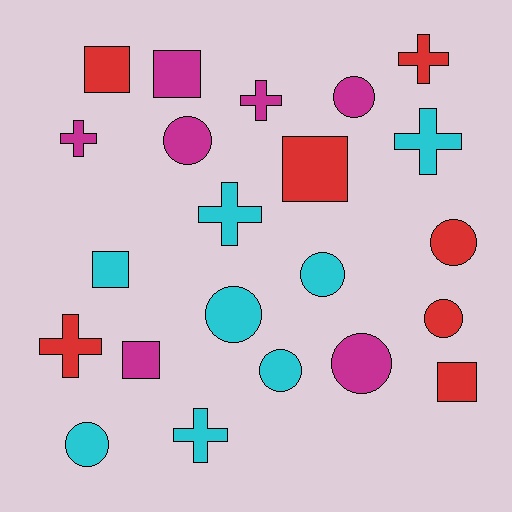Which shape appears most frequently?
Circle, with 9 objects.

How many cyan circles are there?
There are 4 cyan circles.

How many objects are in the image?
There are 22 objects.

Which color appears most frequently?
Cyan, with 8 objects.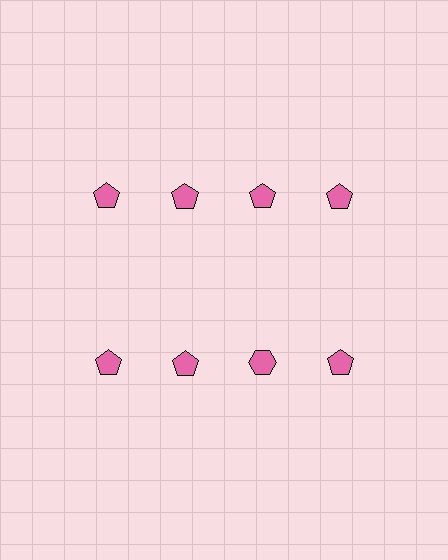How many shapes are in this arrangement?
There are 8 shapes arranged in a grid pattern.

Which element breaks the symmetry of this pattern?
The pink hexagon in the second row, center column breaks the symmetry. All other shapes are pink pentagons.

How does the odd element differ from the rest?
It has a different shape: hexagon instead of pentagon.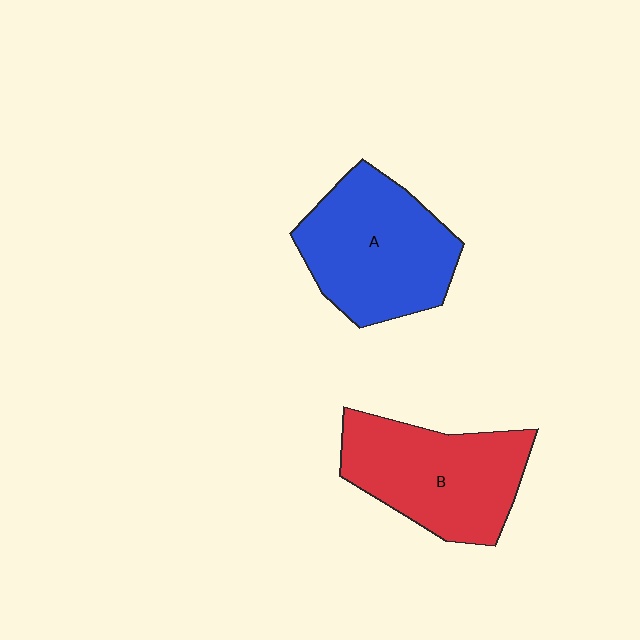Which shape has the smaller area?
Shape B (red).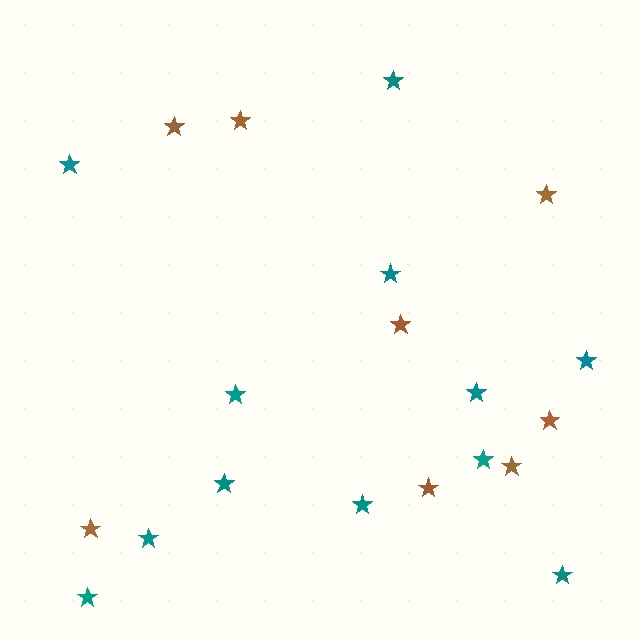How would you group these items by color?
There are 2 groups: one group of brown stars (8) and one group of teal stars (12).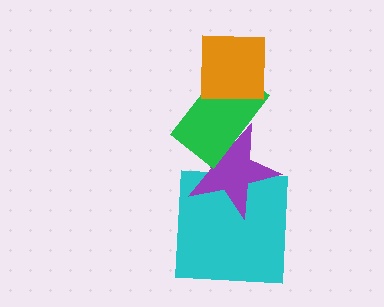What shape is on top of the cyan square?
The purple star is on top of the cyan square.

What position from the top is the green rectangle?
The green rectangle is 2nd from the top.